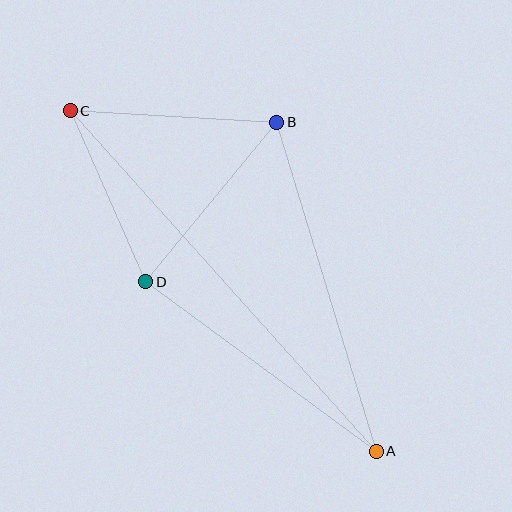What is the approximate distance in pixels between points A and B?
The distance between A and B is approximately 344 pixels.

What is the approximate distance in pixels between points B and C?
The distance between B and C is approximately 207 pixels.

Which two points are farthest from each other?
Points A and C are farthest from each other.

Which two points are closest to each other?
Points C and D are closest to each other.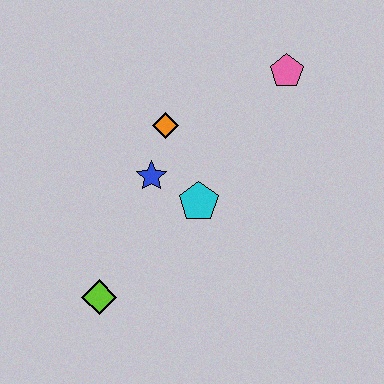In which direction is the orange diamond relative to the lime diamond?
The orange diamond is above the lime diamond.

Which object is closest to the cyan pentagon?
The blue star is closest to the cyan pentagon.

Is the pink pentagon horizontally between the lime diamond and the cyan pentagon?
No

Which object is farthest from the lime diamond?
The pink pentagon is farthest from the lime diamond.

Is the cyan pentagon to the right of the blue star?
Yes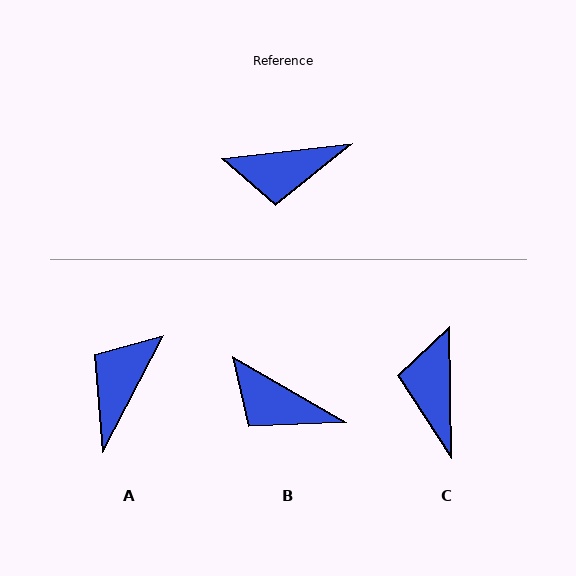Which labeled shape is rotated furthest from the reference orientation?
A, about 124 degrees away.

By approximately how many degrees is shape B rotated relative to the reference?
Approximately 36 degrees clockwise.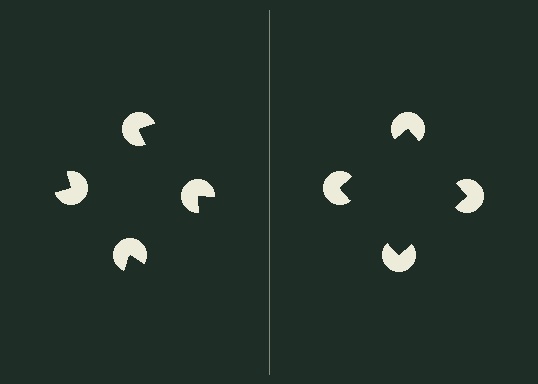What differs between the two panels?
The pac-man discs are positioned identically on both sides; only the wedge orientations differ. On the right they align to a square; on the left they are misaligned.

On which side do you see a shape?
An illusory square appears on the right side. On the left side the wedge cuts are rotated, so no coherent shape forms.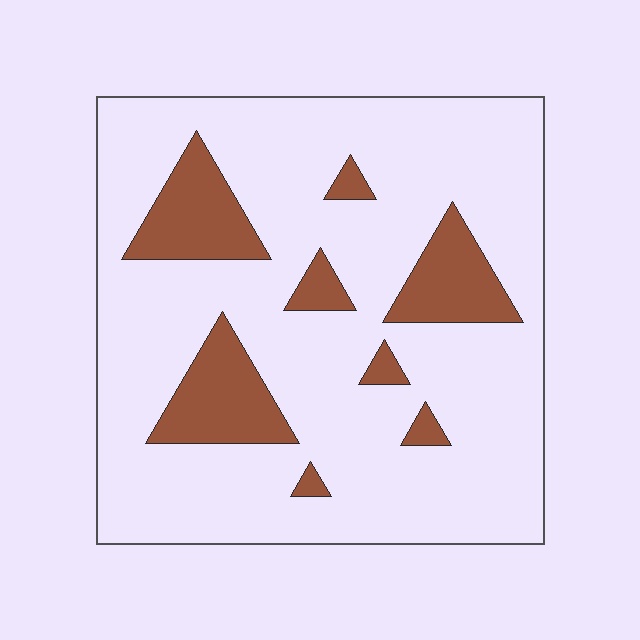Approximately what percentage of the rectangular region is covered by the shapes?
Approximately 20%.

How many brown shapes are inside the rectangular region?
8.